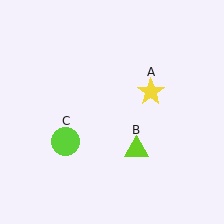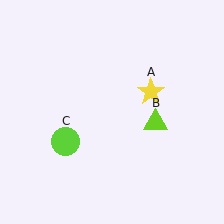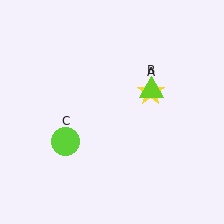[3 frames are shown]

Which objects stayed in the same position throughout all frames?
Yellow star (object A) and lime circle (object C) remained stationary.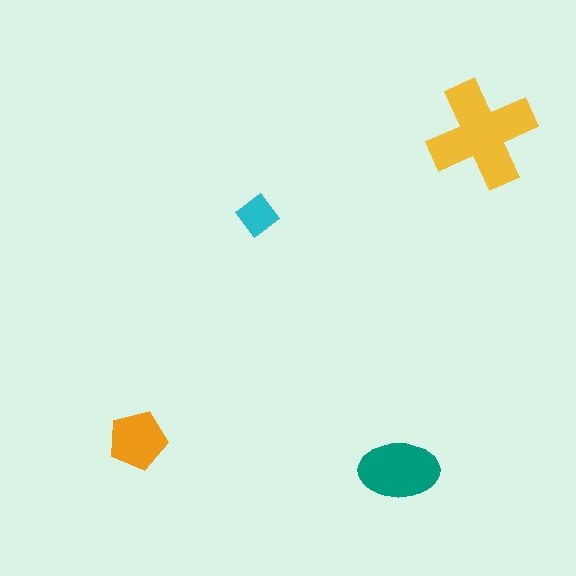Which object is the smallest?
The cyan diamond.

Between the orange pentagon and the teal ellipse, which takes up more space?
The teal ellipse.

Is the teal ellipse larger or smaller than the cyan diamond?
Larger.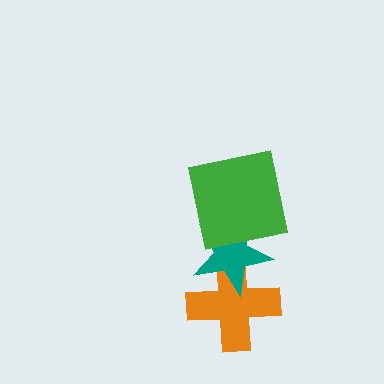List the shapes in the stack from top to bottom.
From top to bottom: the green square, the teal star, the orange cross.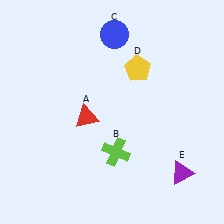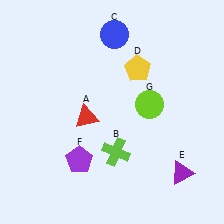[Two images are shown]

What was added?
A purple pentagon (F), a lime circle (G) were added in Image 2.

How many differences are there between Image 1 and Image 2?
There are 2 differences between the two images.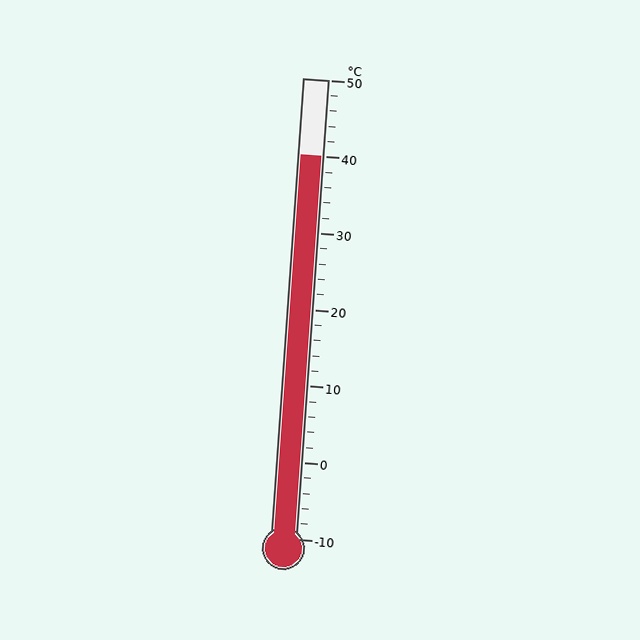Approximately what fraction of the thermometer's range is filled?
The thermometer is filled to approximately 85% of its range.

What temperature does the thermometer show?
The thermometer shows approximately 40°C.